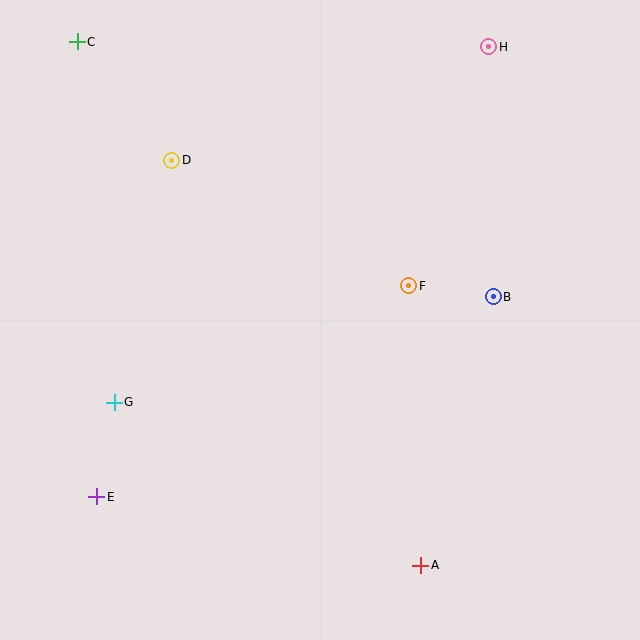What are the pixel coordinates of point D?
Point D is at (172, 161).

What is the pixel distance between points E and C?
The distance between E and C is 455 pixels.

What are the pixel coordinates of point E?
Point E is at (97, 497).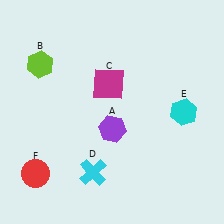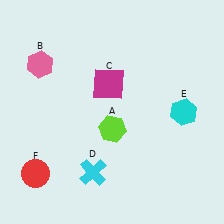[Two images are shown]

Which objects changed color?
A changed from purple to lime. B changed from lime to pink.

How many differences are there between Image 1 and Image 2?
There are 2 differences between the two images.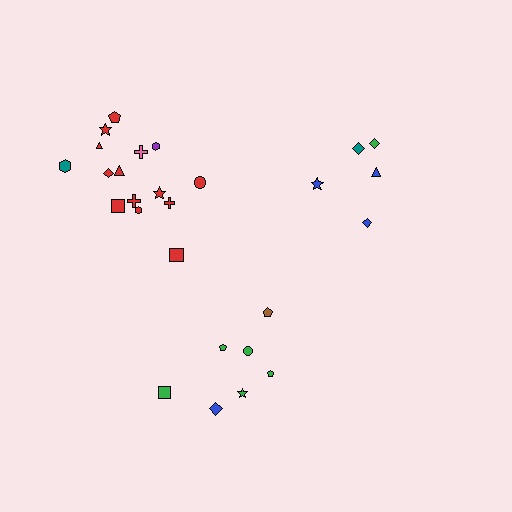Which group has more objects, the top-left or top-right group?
The top-left group.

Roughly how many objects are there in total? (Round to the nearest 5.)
Roughly 25 objects in total.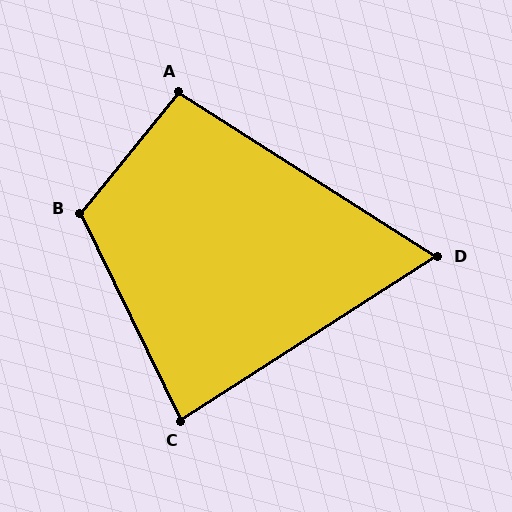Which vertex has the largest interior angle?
B, at approximately 115 degrees.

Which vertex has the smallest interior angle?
D, at approximately 65 degrees.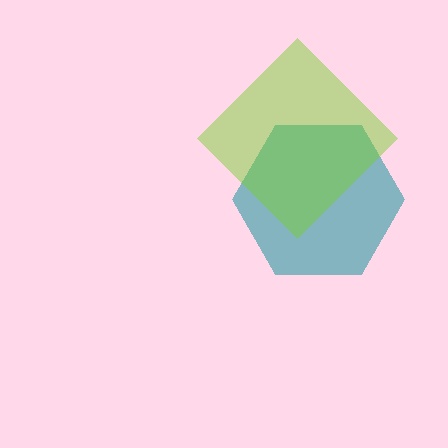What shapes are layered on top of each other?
The layered shapes are: a teal hexagon, a lime diamond.